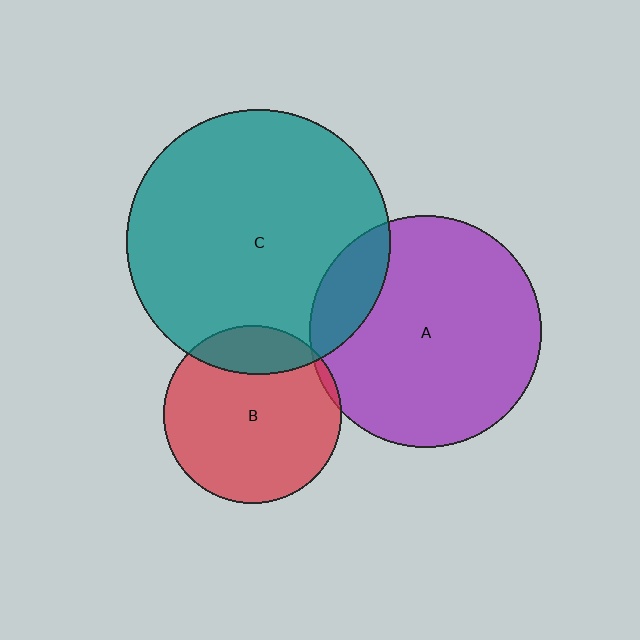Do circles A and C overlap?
Yes.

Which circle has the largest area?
Circle C (teal).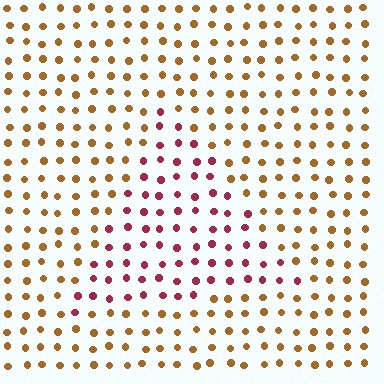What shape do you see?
I see a triangle.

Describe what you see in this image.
The image is filled with small brown elements in a uniform arrangement. A triangle-shaped region is visible where the elements are tinted to a slightly different hue, forming a subtle color boundary.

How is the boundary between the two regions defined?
The boundary is defined purely by a slight shift in hue (about 50 degrees). Spacing, size, and orientation are identical on both sides.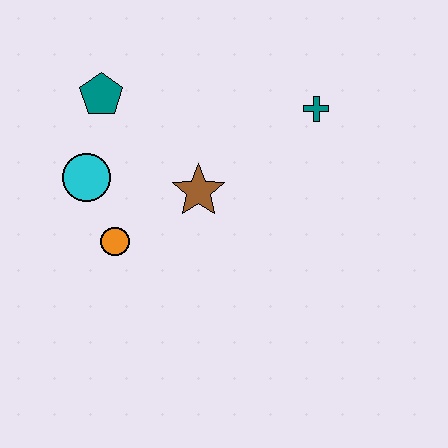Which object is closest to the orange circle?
The cyan circle is closest to the orange circle.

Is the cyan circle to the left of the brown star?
Yes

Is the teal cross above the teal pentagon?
No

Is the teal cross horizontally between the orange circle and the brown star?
No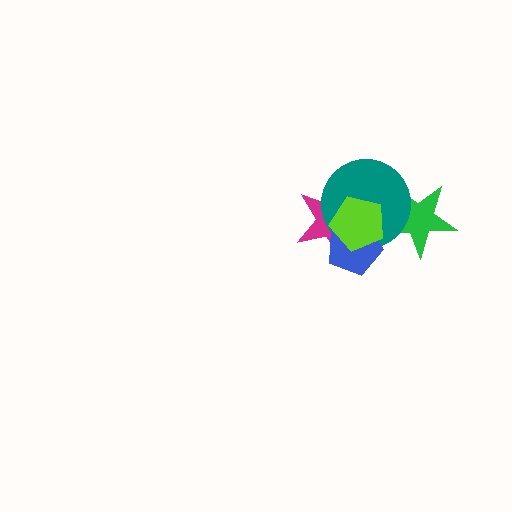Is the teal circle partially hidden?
Yes, it is partially covered by another shape.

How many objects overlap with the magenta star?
3 objects overlap with the magenta star.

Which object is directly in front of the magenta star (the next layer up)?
The teal circle is directly in front of the magenta star.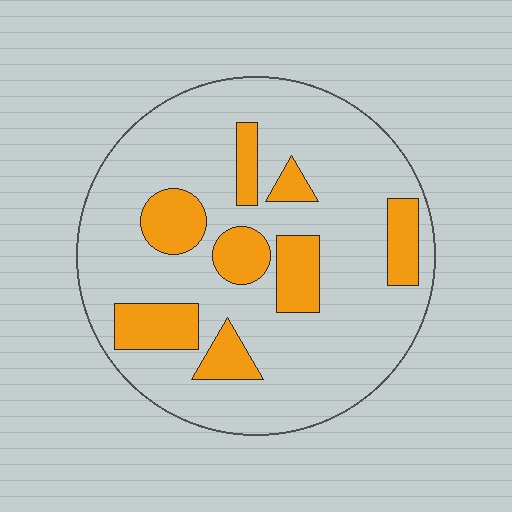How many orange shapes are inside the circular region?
8.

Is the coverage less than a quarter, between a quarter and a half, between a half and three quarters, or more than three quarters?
Less than a quarter.